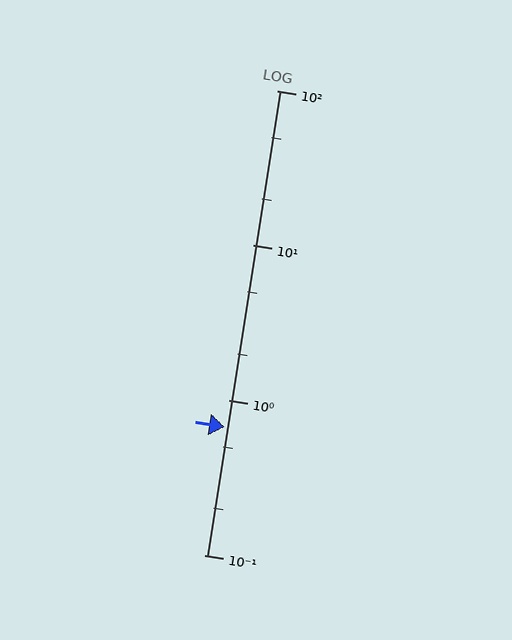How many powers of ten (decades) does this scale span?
The scale spans 3 decades, from 0.1 to 100.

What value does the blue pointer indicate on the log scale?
The pointer indicates approximately 0.67.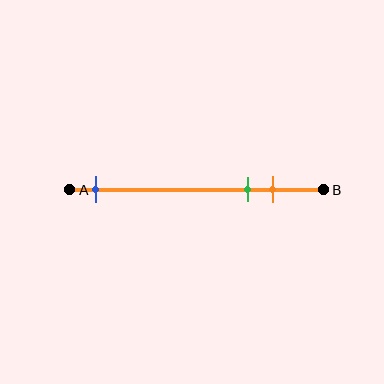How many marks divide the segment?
There are 3 marks dividing the segment.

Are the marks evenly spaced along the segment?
No, the marks are not evenly spaced.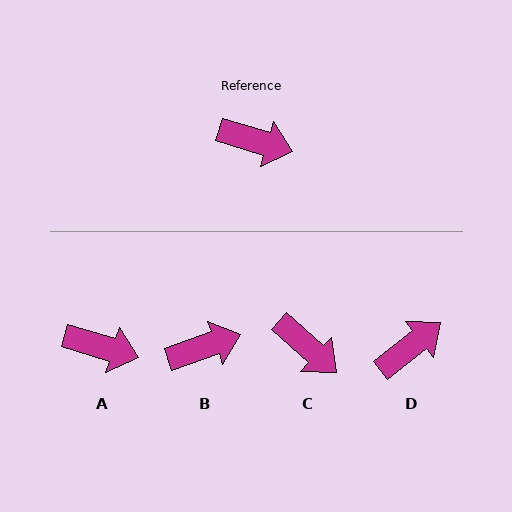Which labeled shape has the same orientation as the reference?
A.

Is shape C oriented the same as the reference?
No, it is off by about 26 degrees.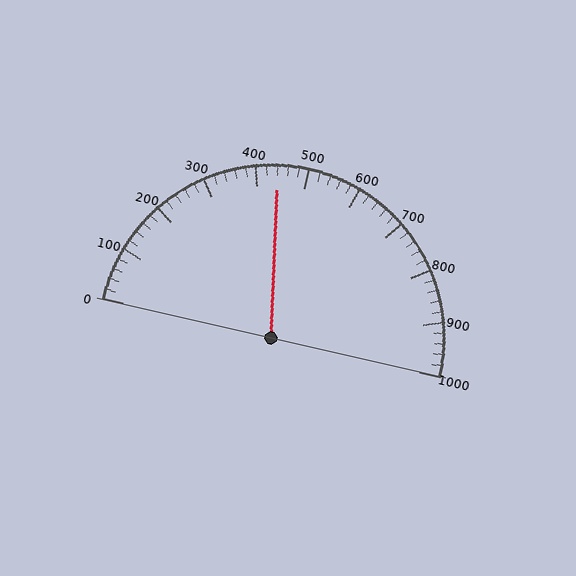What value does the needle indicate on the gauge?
The needle indicates approximately 440.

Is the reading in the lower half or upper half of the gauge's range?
The reading is in the lower half of the range (0 to 1000).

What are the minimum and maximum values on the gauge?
The gauge ranges from 0 to 1000.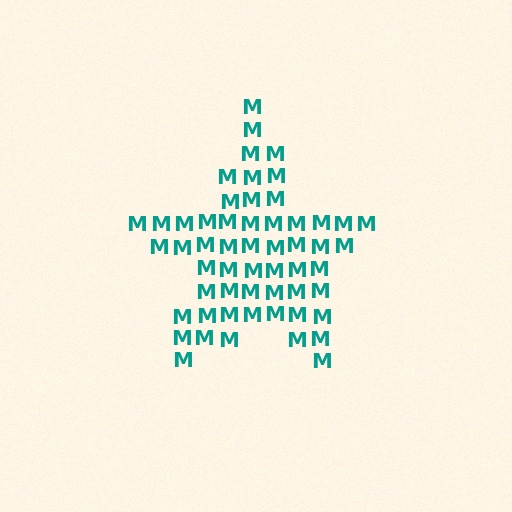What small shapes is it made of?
It is made of small letter M's.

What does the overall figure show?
The overall figure shows a star.